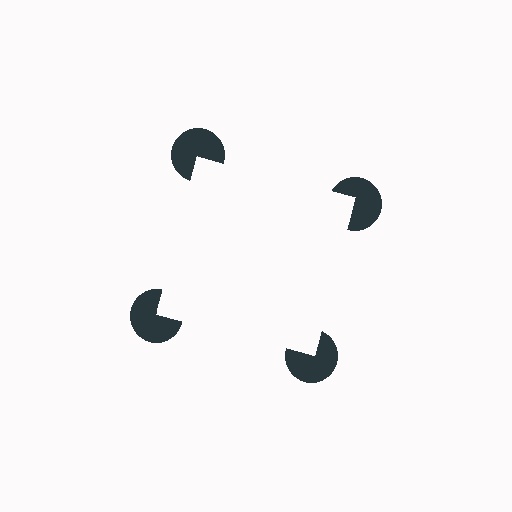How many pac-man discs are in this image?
There are 4 — one at each vertex of the illusory square.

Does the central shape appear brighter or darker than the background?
It typically appears slightly brighter than the background, even though no actual brightness change is drawn.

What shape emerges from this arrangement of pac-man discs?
An illusory square — its edges are inferred from the aligned wedge cuts in the pac-man discs, not physically drawn.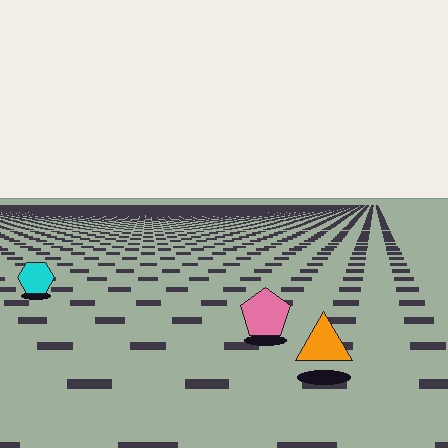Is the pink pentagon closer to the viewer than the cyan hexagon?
Yes. The pink pentagon is closer — you can tell from the texture gradient: the ground texture is coarser near it.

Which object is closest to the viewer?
The orange triangle is closest. The texture marks near it are larger and more spread out.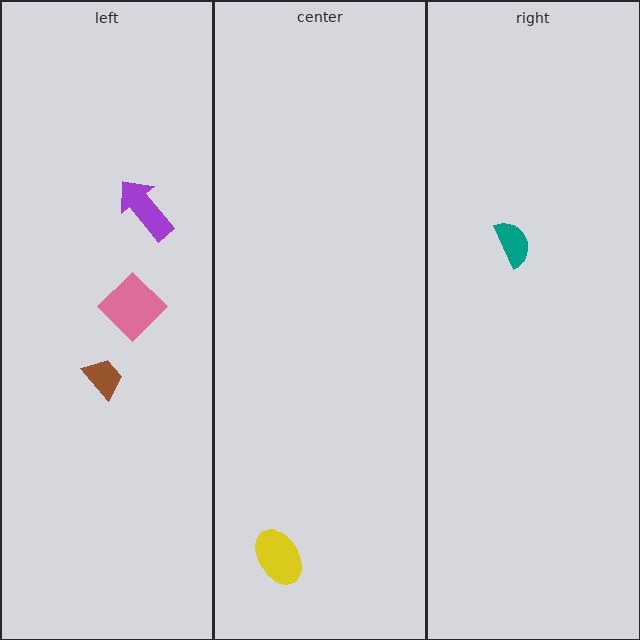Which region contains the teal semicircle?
The right region.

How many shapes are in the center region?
1.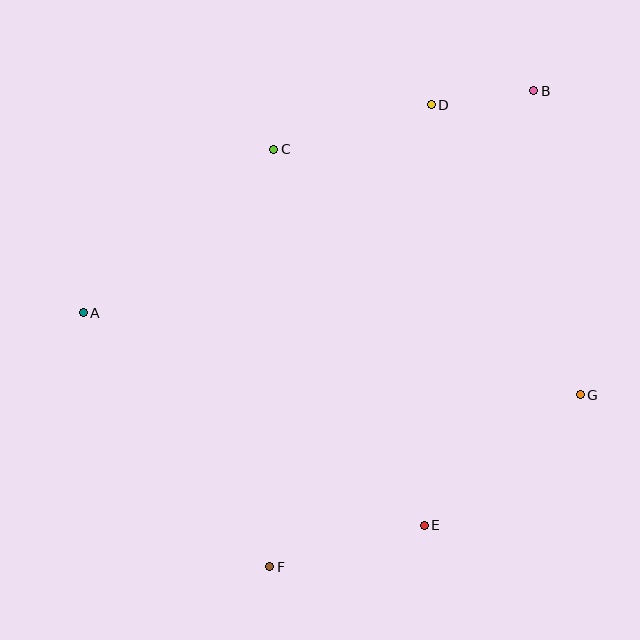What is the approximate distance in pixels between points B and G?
The distance between B and G is approximately 308 pixels.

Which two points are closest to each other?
Points B and D are closest to each other.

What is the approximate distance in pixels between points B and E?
The distance between B and E is approximately 448 pixels.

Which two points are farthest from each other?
Points B and F are farthest from each other.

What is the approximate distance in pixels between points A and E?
The distance between A and E is approximately 402 pixels.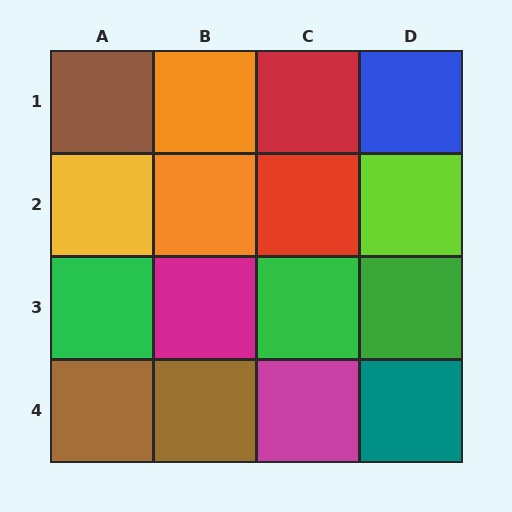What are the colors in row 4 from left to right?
Brown, brown, magenta, teal.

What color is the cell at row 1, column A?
Brown.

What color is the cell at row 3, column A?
Green.